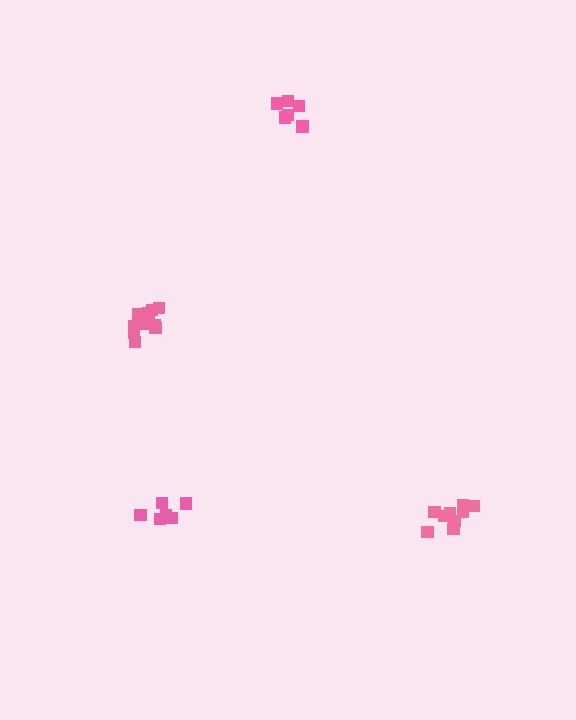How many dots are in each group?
Group 1: 6 dots, Group 2: 9 dots, Group 3: 6 dots, Group 4: 10 dots (31 total).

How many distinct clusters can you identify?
There are 4 distinct clusters.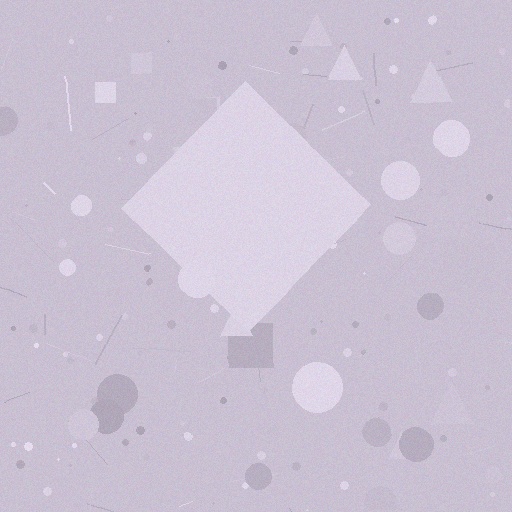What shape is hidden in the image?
A diamond is hidden in the image.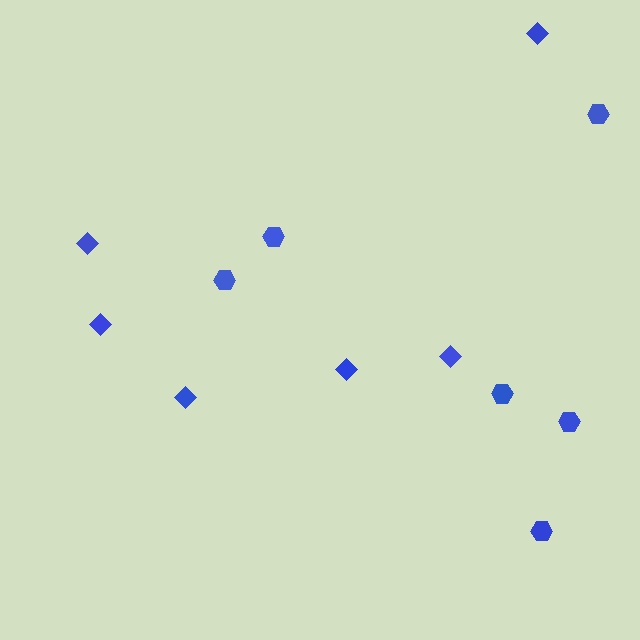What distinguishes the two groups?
There are 2 groups: one group of hexagons (6) and one group of diamonds (6).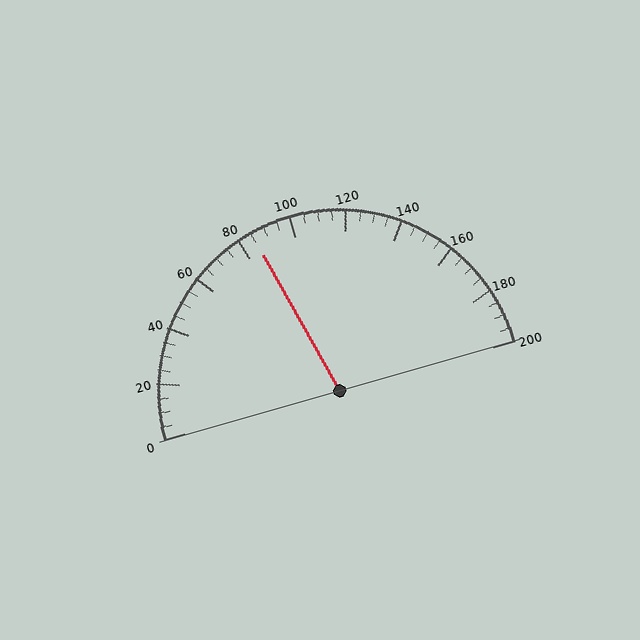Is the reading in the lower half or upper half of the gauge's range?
The reading is in the lower half of the range (0 to 200).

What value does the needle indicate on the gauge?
The needle indicates approximately 85.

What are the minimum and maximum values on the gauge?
The gauge ranges from 0 to 200.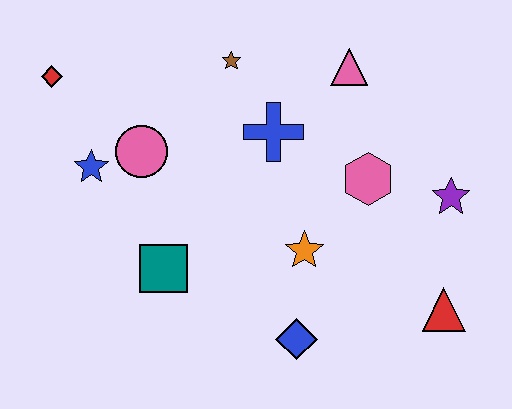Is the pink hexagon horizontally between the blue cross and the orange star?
No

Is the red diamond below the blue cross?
No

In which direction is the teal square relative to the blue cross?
The teal square is below the blue cross.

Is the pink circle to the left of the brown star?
Yes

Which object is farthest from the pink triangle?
The red diamond is farthest from the pink triangle.